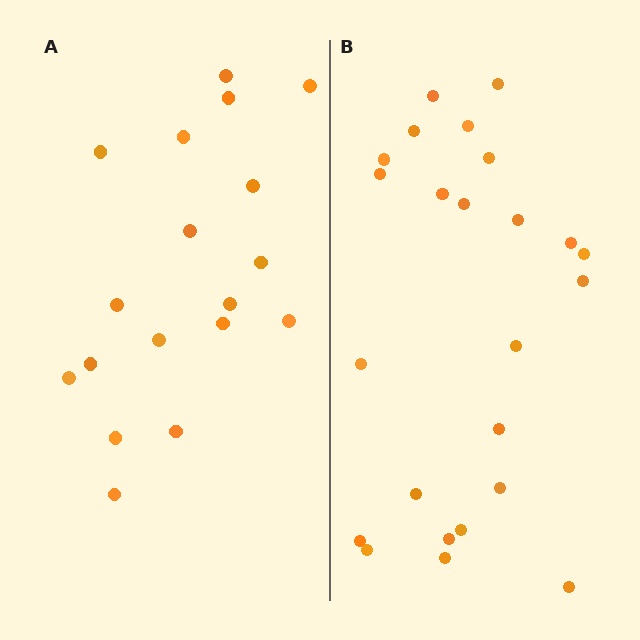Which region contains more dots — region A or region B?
Region B (the right region) has more dots.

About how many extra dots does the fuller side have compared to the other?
Region B has about 6 more dots than region A.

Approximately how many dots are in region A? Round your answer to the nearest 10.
About 20 dots. (The exact count is 18, which rounds to 20.)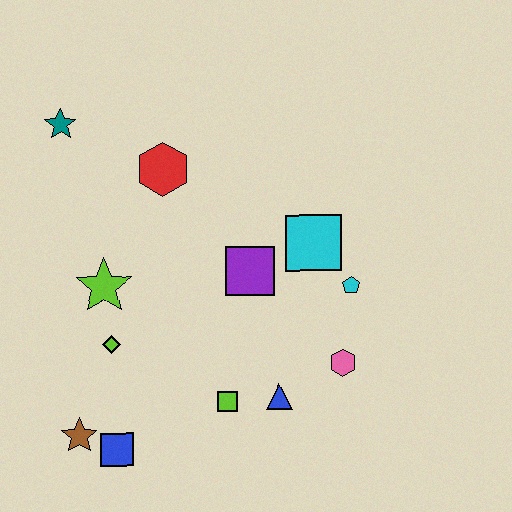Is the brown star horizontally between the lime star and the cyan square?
No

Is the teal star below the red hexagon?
No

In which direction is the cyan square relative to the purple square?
The cyan square is to the right of the purple square.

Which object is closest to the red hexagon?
The teal star is closest to the red hexagon.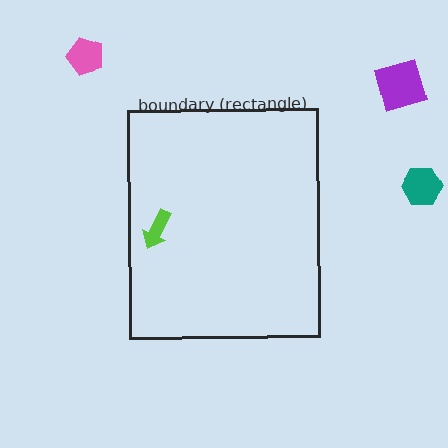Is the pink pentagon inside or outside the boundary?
Outside.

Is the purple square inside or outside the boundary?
Outside.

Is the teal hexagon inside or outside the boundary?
Outside.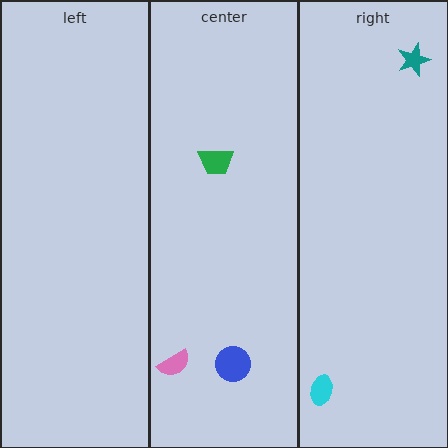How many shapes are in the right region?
2.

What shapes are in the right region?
The cyan ellipse, the teal star.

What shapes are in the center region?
The blue circle, the pink semicircle, the green trapezoid.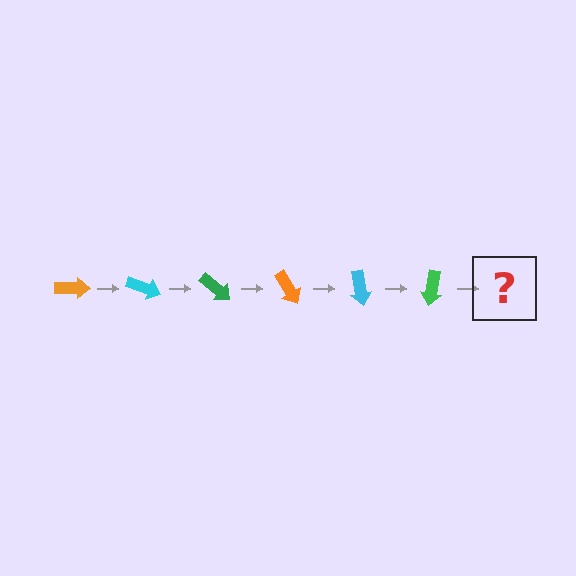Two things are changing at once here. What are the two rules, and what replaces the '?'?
The two rules are that it rotates 20 degrees each step and the color cycles through orange, cyan, and green. The '?' should be an orange arrow, rotated 120 degrees from the start.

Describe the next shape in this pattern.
It should be an orange arrow, rotated 120 degrees from the start.